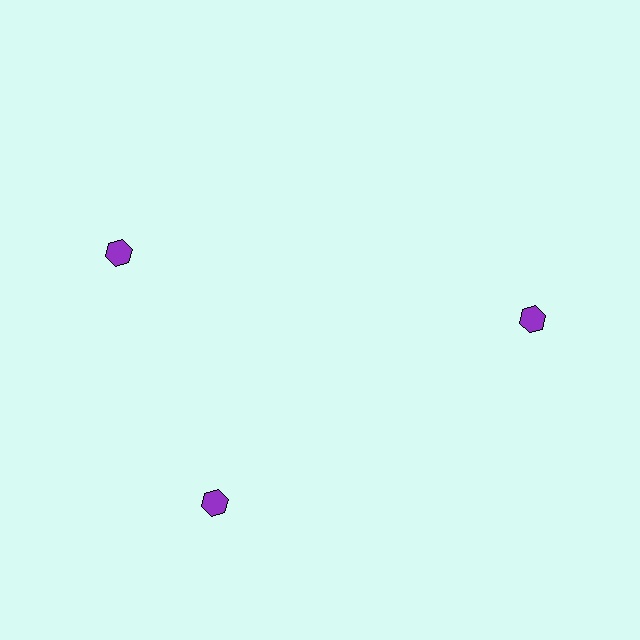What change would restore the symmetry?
The symmetry would be restored by rotating it back into even spacing with its neighbors so that all 3 hexagons sit at equal angles and equal distance from the center.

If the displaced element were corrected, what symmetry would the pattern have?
It would have 3-fold rotational symmetry — the pattern would map onto itself every 120 degrees.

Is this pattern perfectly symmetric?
No. The 3 purple hexagons are arranged in a ring, but one element near the 11 o'clock position is rotated out of alignment along the ring, breaking the 3-fold rotational symmetry.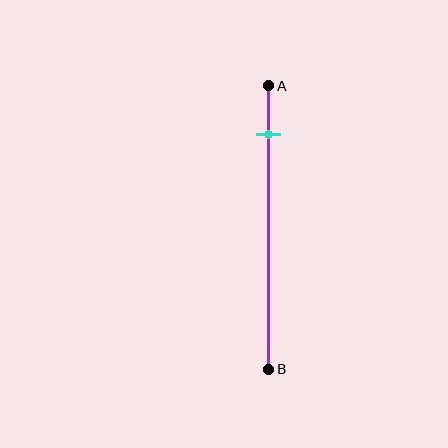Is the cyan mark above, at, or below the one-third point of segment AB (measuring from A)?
The cyan mark is above the one-third point of segment AB.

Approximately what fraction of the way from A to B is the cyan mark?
The cyan mark is approximately 15% of the way from A to B.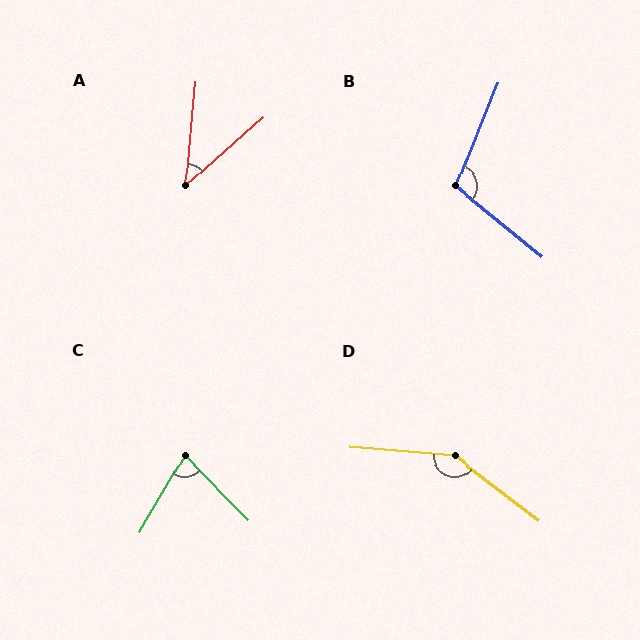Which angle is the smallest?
A, at approximately 43 degrees.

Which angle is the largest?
D, at approximately 147 degrees.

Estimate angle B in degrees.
Approximately 107 degrees.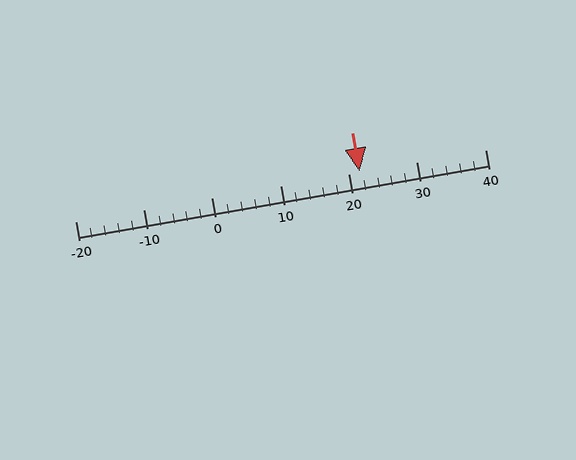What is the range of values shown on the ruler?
The ruler shows values from -20 to 40.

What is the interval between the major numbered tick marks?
The major tick marks are spaced 10 units apart.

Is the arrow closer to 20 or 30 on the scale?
The arrow is closer to 20.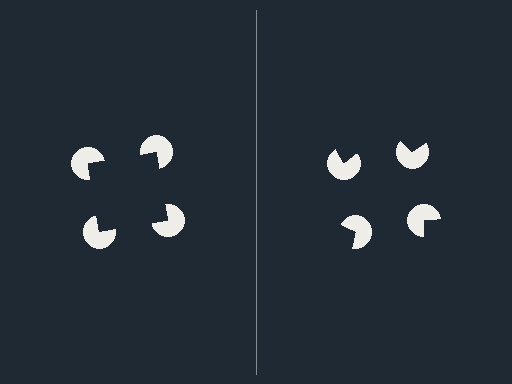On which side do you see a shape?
An illusory square appears on the left side. On the right side the wedge cuts are rotated, so no coherent shape forms.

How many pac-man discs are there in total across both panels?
8 — 4 on each side.